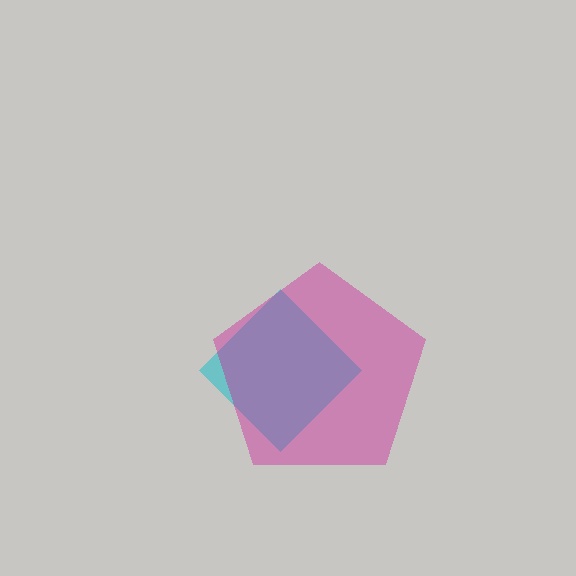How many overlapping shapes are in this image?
There are 2 overlapping shapes in the image.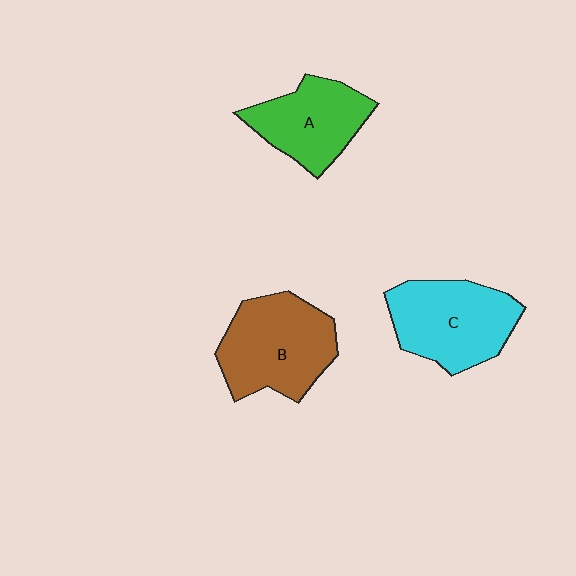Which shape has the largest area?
Shape B (brown).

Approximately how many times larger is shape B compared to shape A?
Approximately 1.3 times.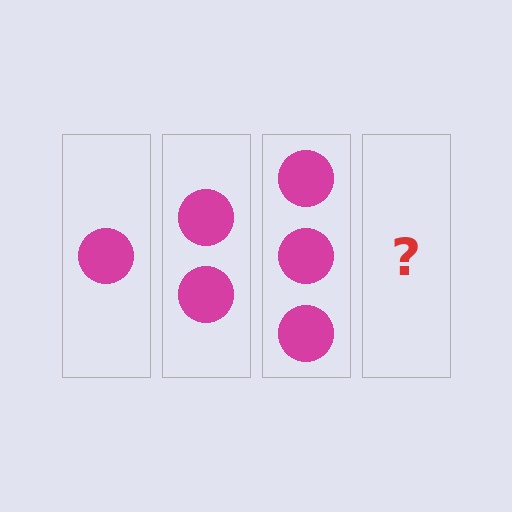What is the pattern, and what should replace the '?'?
The pattern is that each step adds one more circle. The '?' should be 4 circles.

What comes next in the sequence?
The next element should be 4 circles.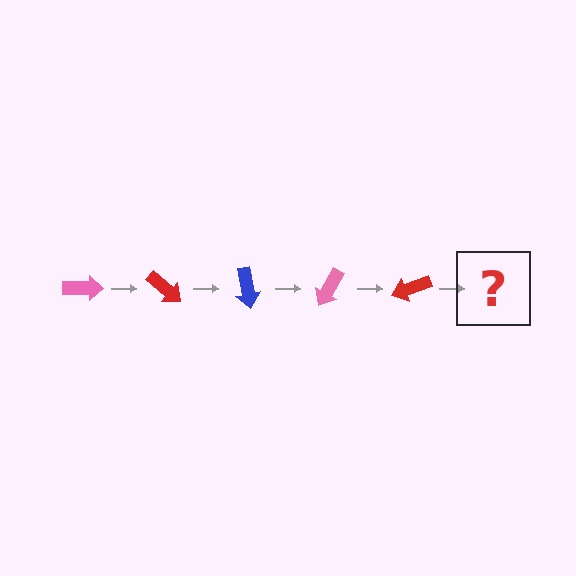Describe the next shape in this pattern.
It should be a blue arrow, rotated 200 degrees from the start.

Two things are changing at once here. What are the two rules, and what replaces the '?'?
The two rules are that it rotates 40 degrees each step and the color cycles through pink, red, and blue. The '?' should be a blue arrow, rotated 200 degrees from the start.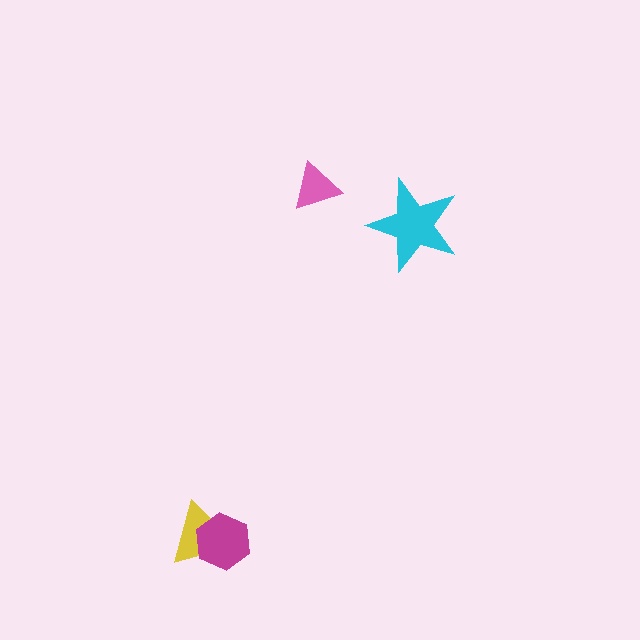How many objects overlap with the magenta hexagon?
1 object overlaps with the magenta hexagon.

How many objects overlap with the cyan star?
0 objects overlap with the cyan star.